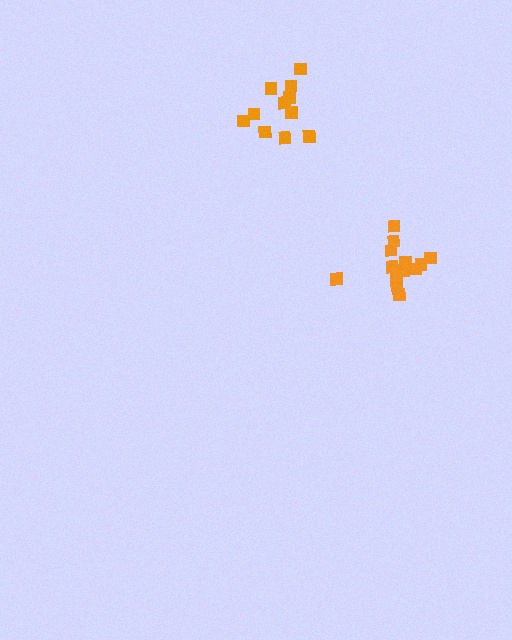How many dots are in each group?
Group 1: 11 dots, Group 2: 14 dots (25 total).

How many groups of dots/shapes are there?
There are 2 groups.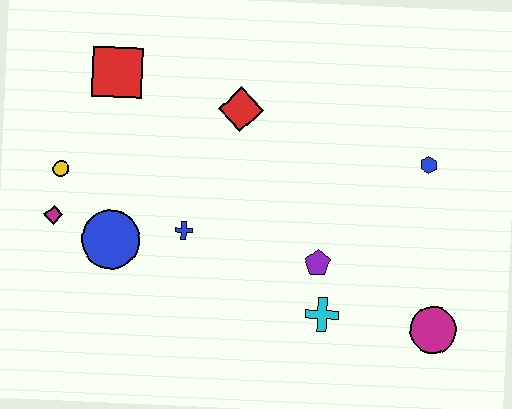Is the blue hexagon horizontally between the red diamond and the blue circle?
No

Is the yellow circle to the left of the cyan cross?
Yes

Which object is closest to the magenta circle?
The cyan cross is closest to the magenta circle.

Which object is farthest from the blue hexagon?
The magenta diamond is farthest from the blue hexagon.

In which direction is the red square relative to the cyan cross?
The red square is above the cyan cross.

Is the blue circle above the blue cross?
No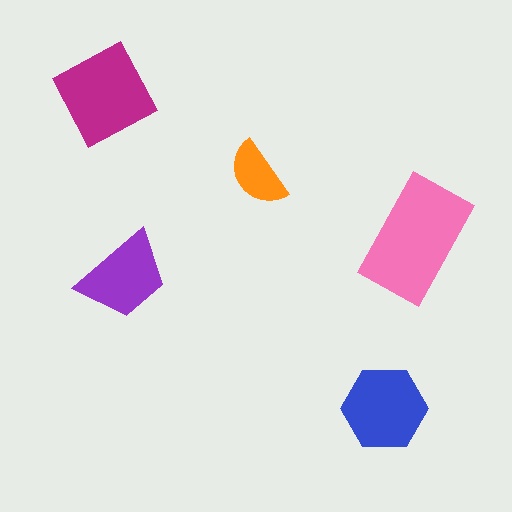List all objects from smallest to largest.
The orange semicircle, the purple trapezoid, the blue hexagon, the magenta diamond, the pink rectangle.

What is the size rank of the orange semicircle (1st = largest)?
5th.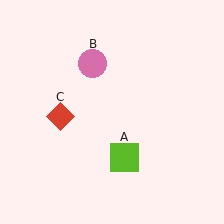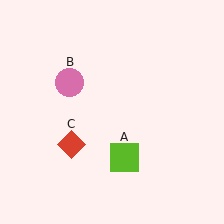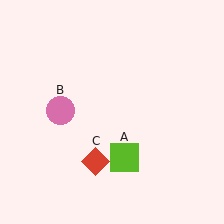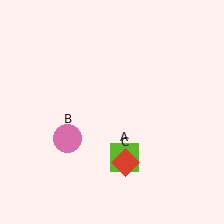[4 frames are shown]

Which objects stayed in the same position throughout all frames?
Lime square (object A) remained stationary.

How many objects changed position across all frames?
2 objects changed position: pink circle (object B), red diamond (object C).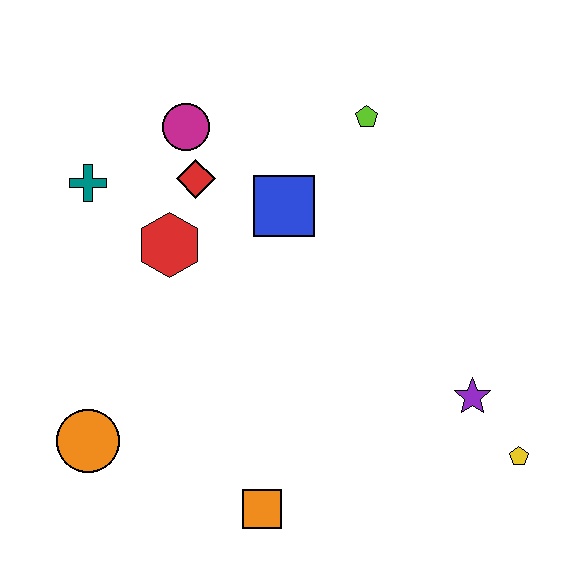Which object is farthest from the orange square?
The lime pentagon is farthest from the orange square.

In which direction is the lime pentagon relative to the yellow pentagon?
The lime pentagon is above the yellow pentagon.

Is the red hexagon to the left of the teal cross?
No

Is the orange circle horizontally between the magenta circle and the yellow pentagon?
No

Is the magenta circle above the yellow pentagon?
Yes